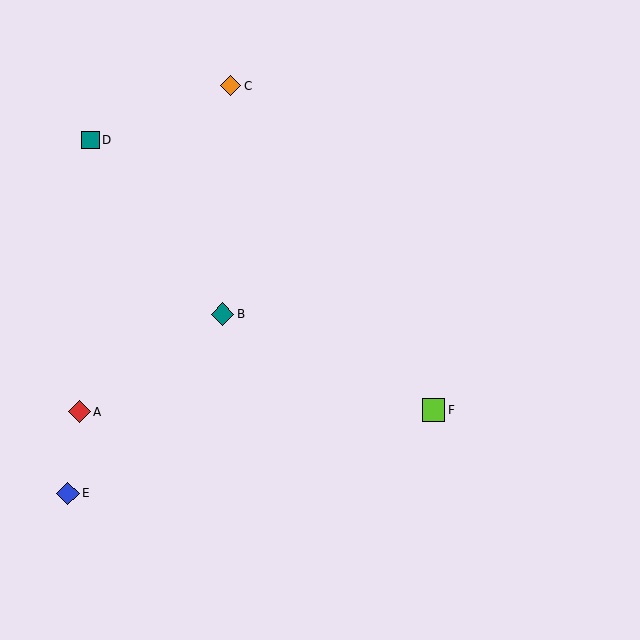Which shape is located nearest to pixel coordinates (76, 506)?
The blue diamond (labeled E) at (68, 493) is nearest to that location.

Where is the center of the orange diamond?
The center of the orange diamond is at (231, 86).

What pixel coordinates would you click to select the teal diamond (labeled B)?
Click at (222, 314) to select the teal diamond B.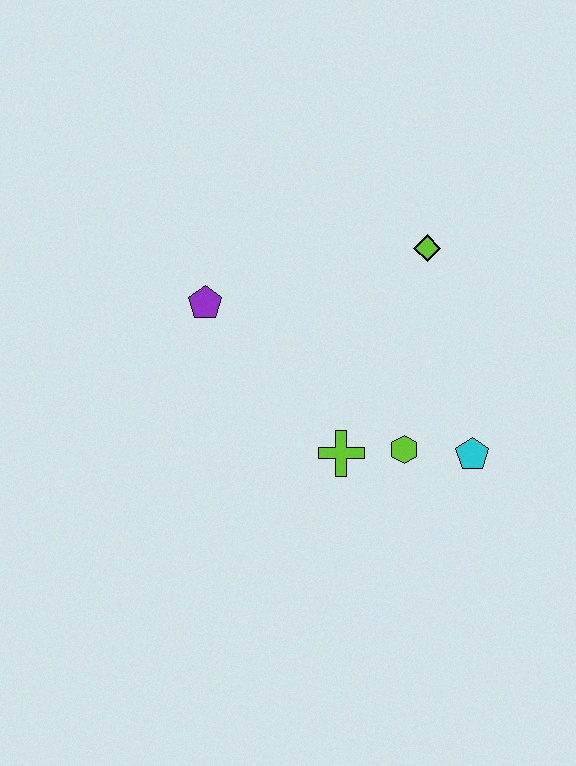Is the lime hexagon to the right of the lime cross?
Yes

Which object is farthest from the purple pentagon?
The cyan pentagon is farthest from the purple pentagon.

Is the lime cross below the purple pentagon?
Yes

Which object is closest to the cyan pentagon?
The lime hexagon is closest to the cyan pentagon.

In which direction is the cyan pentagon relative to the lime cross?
The cyan pentagon is to the right of the lime cross.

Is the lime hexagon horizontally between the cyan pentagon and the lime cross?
Yes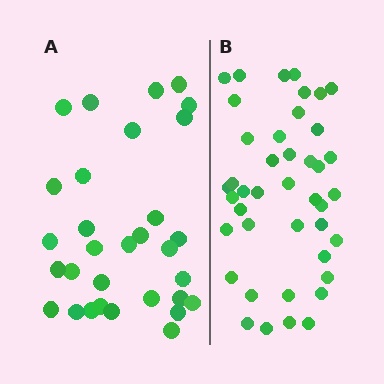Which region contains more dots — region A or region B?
Region B (the right region) has more dots.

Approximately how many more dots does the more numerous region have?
Region B has roughly 12 or so more dots than region A.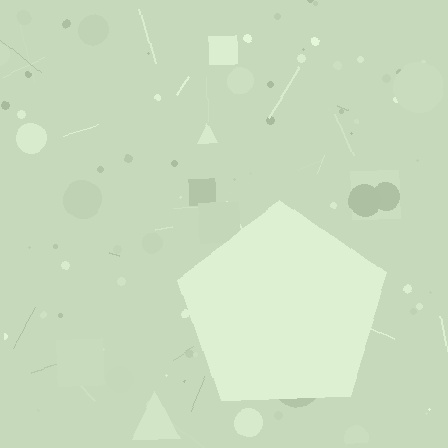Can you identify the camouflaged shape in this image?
The camouflaged shape is a pentagon.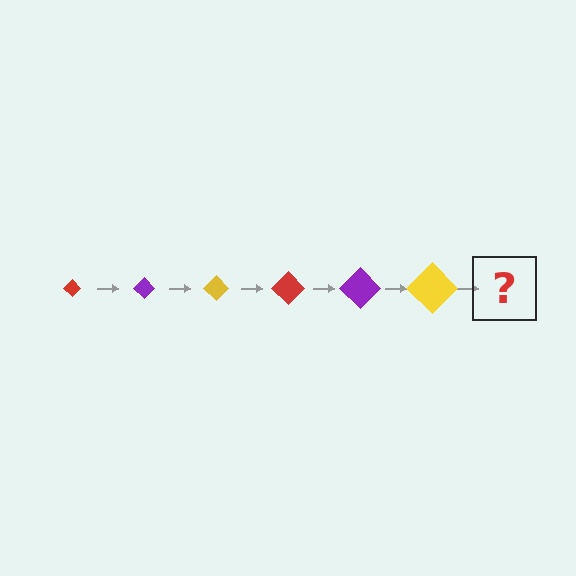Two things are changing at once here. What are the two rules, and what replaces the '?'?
The two rules are that the diamond grows larger each step and the color cycles through red, purple, and yellow. The '?' should be a red diamond, larger than the previous one.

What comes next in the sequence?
The next element should be a red diamond, larger than the previous one.